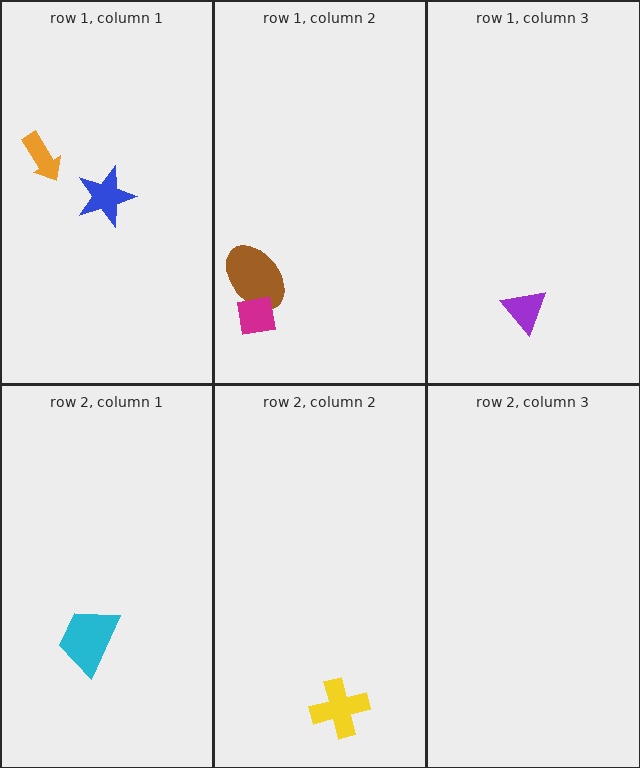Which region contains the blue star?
The row 1, column 1 region.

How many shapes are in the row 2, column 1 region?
1.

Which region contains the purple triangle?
The row 1, column 3 region.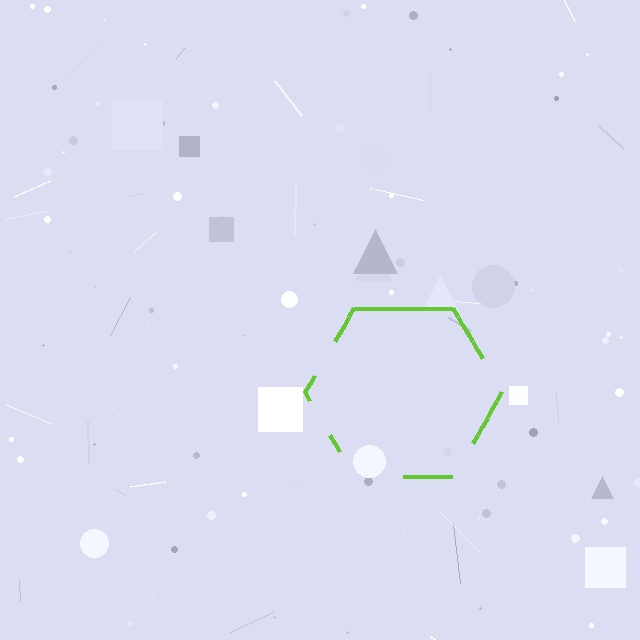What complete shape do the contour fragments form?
The contour fragments form a hexagon.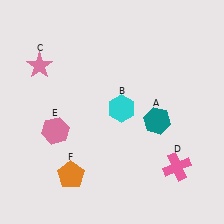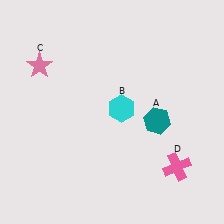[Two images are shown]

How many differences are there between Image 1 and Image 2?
There are 2 differences between the two images.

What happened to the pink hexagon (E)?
The pink hexagon (E) was removed in Image 2. It was in the bottom-left area of Image 1.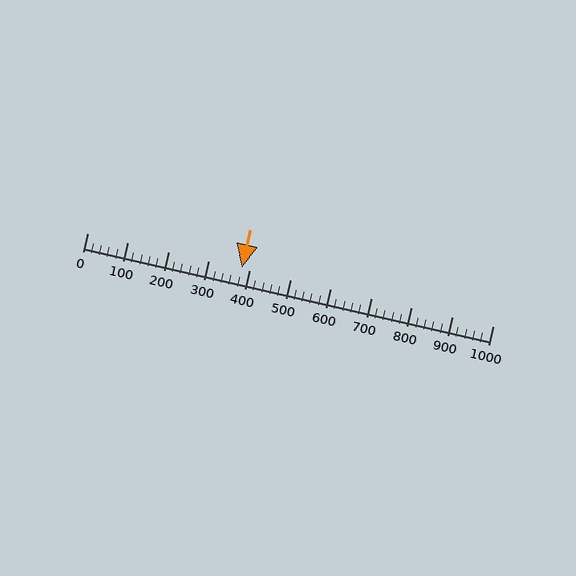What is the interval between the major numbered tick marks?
The major tick marks are spaced 100 units apart.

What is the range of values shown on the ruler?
The ruler shows values from 0 to 1000.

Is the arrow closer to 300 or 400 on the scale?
The arrow is closer to 400.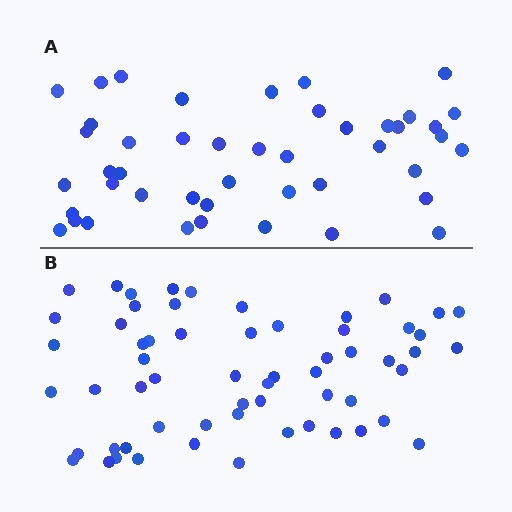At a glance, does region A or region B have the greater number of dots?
Region B (the bottom region) has more dots.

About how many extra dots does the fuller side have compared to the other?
Region B has approximately 15 more dots than region A.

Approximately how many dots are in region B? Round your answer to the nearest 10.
About 60 dots.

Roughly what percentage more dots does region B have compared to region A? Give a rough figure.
About 35% more.